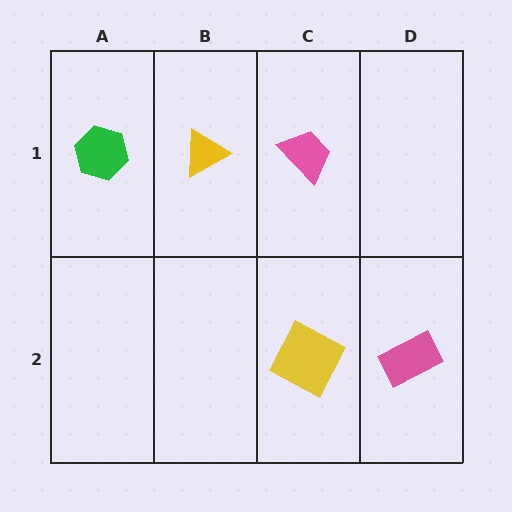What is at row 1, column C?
A pink trapezoid.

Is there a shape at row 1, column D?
No, that cell is empty.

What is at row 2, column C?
A yellow square.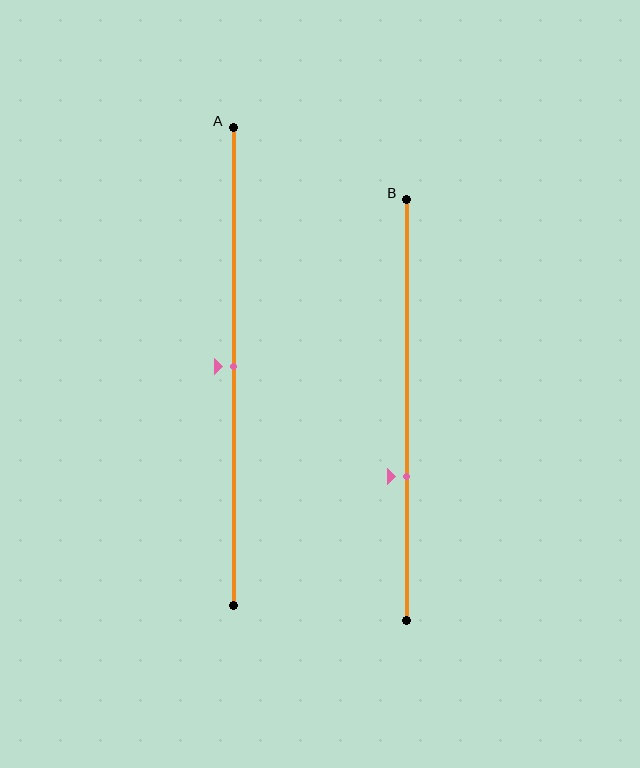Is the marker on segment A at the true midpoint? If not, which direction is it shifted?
Yes, the marker on segment A is at the true midpoint.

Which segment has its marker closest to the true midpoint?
Segment A has its marker closest to the true midpoint.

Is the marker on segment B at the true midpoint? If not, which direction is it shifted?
No, the marker on segment B is shifted downward by about 16% of the segment length.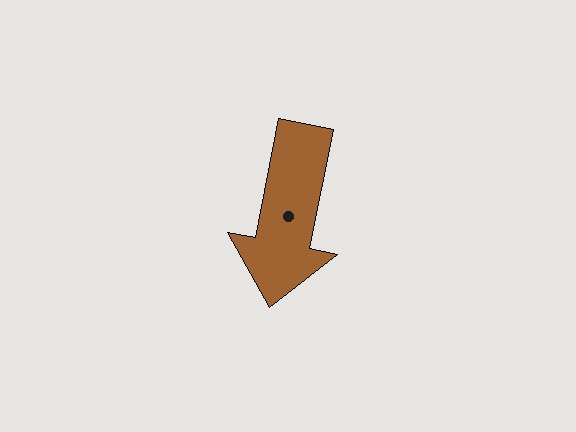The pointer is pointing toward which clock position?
Roughly 6 o'clock.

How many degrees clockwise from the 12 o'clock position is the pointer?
Approximately 191 degrees.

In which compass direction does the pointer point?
South.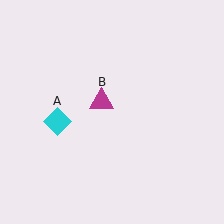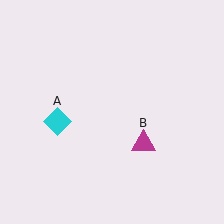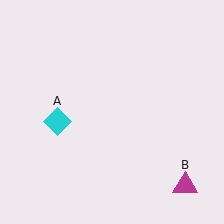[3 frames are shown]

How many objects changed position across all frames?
1 object changed position: magenta triangle (object B).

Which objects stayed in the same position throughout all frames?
Cyan diamond (object A) remained stationary.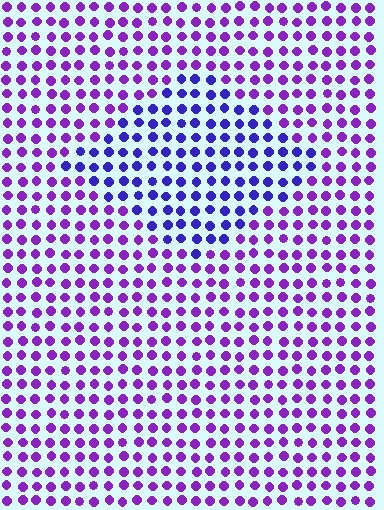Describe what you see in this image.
The image is filled with small purple elements in a uniform arrangement. A diamond-shaped region is visible where the elements are tinted to a slightly different hue, forming a subtle color boundary.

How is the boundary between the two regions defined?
The boundary is defined purely by a slight shift in hue (about 35 degrees). Spacing, size, and orientation are identical on both sides.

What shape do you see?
I see a diamond.